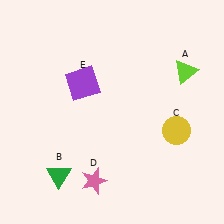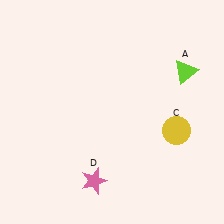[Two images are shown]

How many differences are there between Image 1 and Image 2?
There are 2 differences between the two images.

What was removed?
The purple square (E), the green triangle (B) were removed in Image 2.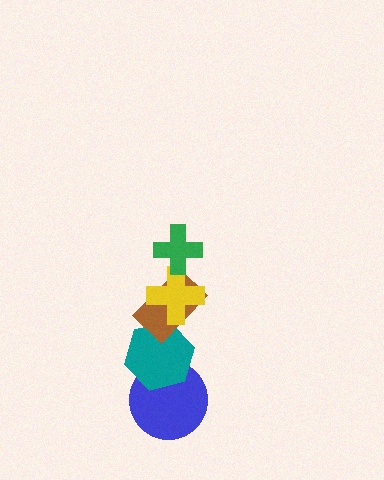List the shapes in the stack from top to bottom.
From top to bottom: the green cross, the yellow cross, the brown rectangle, the teal hexagon, the blue circle.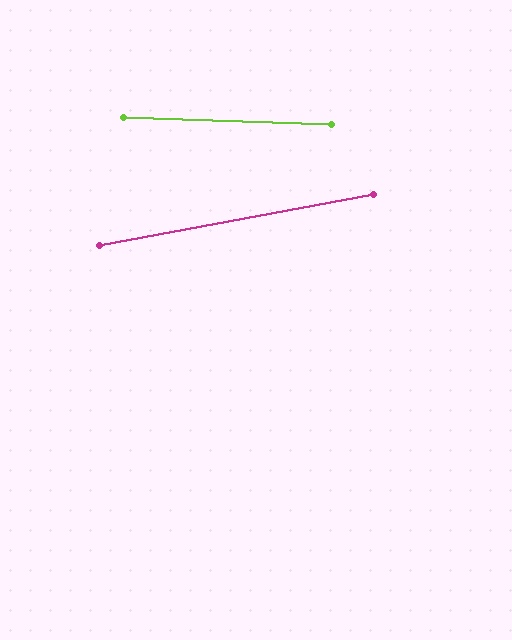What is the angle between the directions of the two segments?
Approximately 12 degrees.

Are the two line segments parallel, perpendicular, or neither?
Neither parallel nor perpendicular — they differ by about 12°.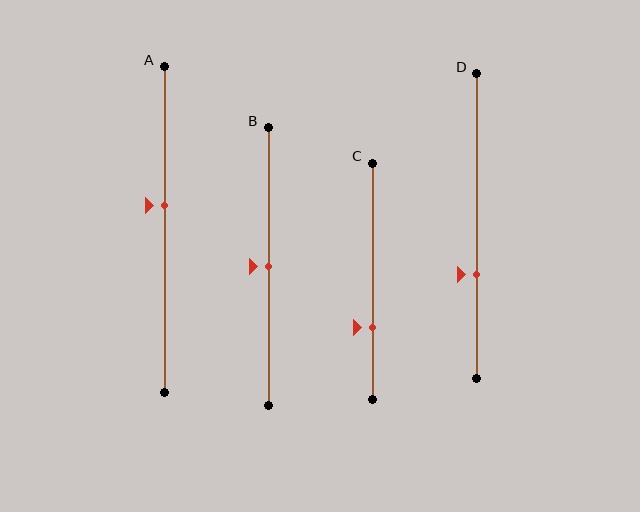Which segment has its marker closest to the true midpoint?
Segment B has its marker closest to the true midpoint.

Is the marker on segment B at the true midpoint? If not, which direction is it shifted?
Yes, the marker on segment B is at the true midpoint.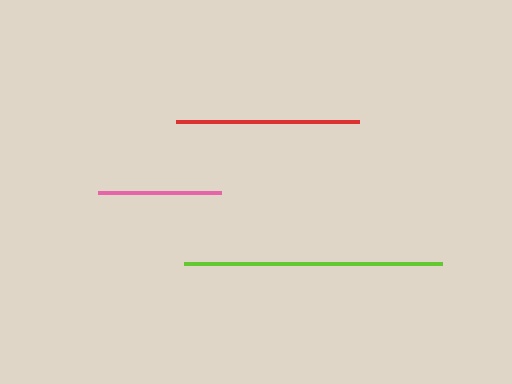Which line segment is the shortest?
The pink line is the shortest at approximately 123 pixels.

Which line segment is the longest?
The lime line is the longest at approximately 258 pixels.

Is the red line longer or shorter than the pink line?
The red line is longer than the pink line.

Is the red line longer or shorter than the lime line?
The lime line is longer than the red line.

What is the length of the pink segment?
The pink segment is approximately 123 pixels long.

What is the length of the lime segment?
The lime segment is approximately 258 pixels long.